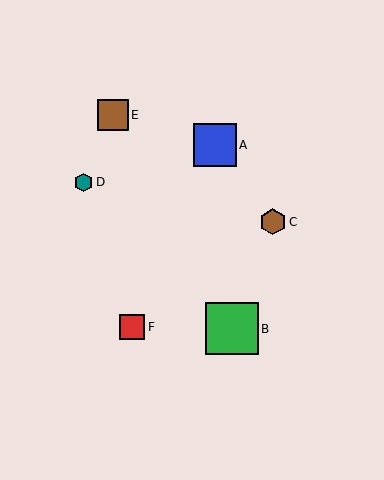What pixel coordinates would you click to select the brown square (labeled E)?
Click at (113, 115) to select the brown square E.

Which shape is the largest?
The green square (labeled B) is the largest.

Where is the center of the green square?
The center of the green square is at (232, 329).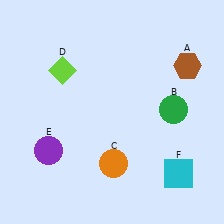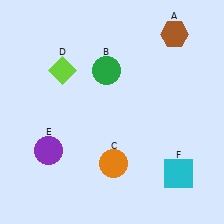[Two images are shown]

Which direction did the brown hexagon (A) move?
The brown hexagon (A) moved up.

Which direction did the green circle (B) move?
The green circle (B) moved left.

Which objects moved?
The objects that moved are: the brown hexagon (A), the green circle (B).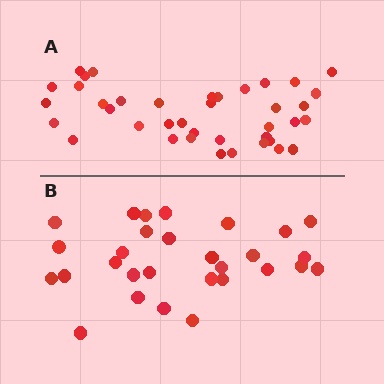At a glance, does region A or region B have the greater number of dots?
Region A (the top region) has more dots.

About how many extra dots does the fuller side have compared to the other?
Region A has roughly 10 or so more dots than region B.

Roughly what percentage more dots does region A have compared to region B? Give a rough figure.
About 35% more.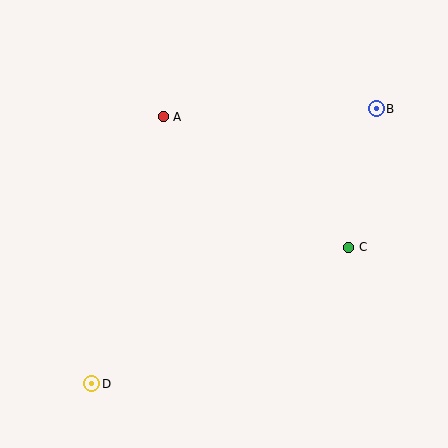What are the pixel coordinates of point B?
Point B is at (376, 109).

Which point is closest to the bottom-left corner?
Point D is closest to the bottom-left corner.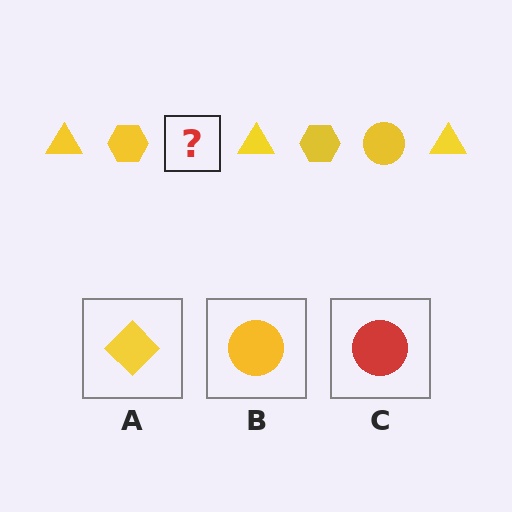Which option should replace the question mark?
Option B.